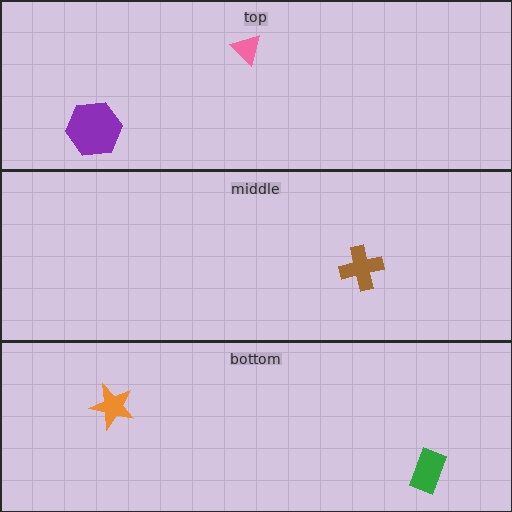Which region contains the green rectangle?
The bottom region.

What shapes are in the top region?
The purple hexagon, the pink triangle.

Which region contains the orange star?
The bottom region.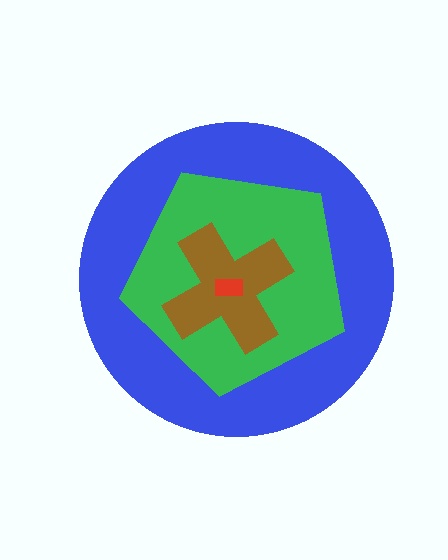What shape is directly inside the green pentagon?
The brown cross.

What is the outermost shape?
The blue circle.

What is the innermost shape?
The red rectangle.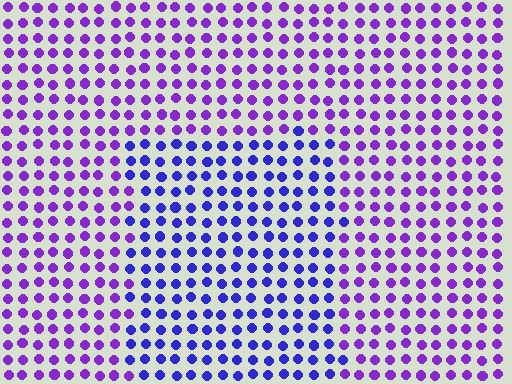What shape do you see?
I see a rectangle.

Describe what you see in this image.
The image is filled with small purple elements in a uniform arrangement. A rectangle-shaped region is visible where the elements are tinted to a slightly different hue, forming a subtle color boundary.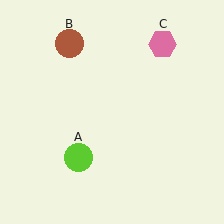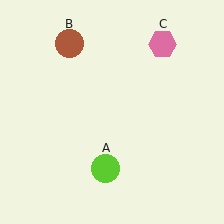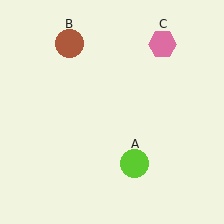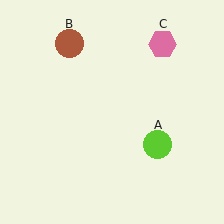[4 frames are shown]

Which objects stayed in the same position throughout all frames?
Brown circle (object B) and pink hexagon (object C) remained stationary.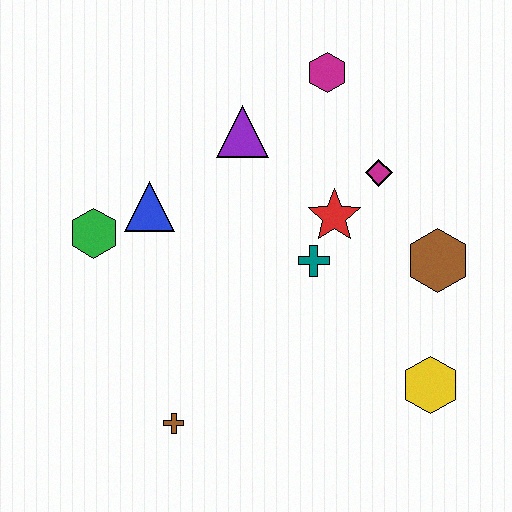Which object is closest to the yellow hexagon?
The brown hexagon is closest to the yellow hexagon.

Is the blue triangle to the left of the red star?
Yes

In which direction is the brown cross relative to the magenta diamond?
The brown cross is below the magenta diamond.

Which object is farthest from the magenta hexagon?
The brown cross is farthest from the magenta hexagon.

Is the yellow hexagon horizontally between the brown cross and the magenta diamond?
No